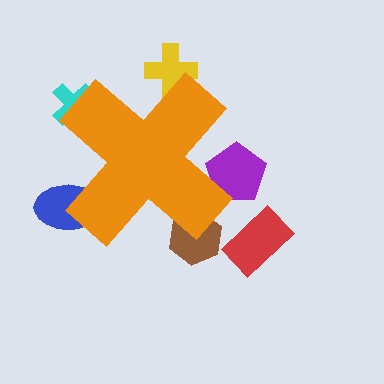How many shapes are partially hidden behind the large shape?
5 shapes are partially hidden.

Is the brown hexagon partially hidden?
Yes, the brown hexagon is partially hidden behind the orange cross.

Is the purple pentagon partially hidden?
Yes, the purple pentagon is partially hidden behind the orange cross.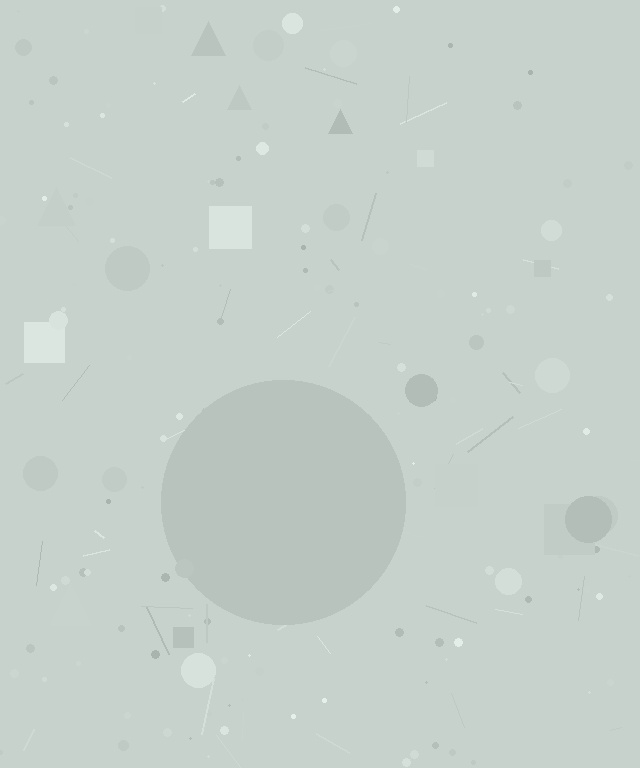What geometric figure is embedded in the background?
A circle is embedded in the background.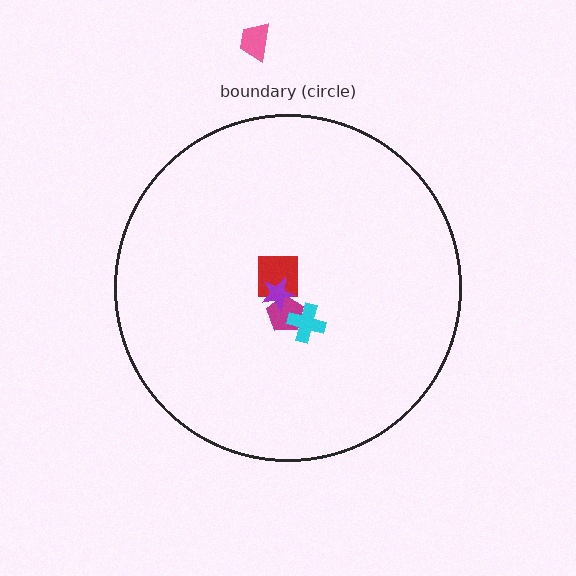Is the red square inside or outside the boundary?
Inside.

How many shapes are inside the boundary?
4 inside, 1 outside.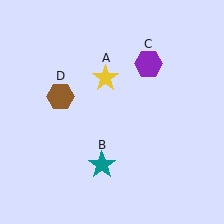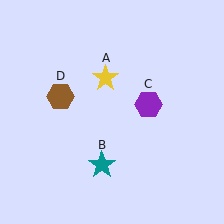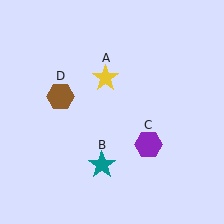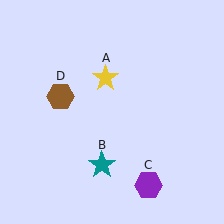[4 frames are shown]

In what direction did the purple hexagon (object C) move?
The purple hexagon (object C) moved down.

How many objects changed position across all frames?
1 object changed position: purple hexagon (object C).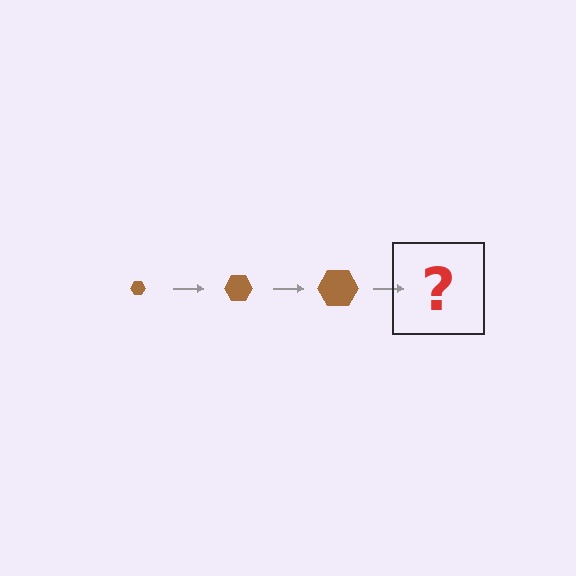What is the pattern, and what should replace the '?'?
The pattern is that the hexagon gets progressively larger each step. The '?' should be a brown hexagon, larger than the previous one.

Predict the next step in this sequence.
The next step is a brown hexagon, larger than the previous one.